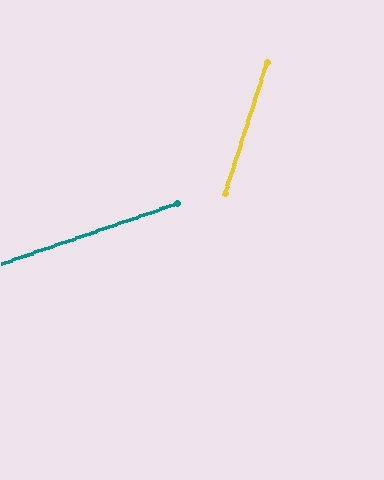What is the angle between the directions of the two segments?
Approximately 54 degrees.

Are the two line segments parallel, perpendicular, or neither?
Neither parallel nor perpendicular — they differ by about 54°.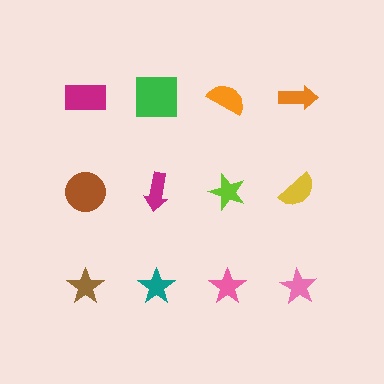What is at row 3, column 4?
A pink star.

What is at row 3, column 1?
A brown star.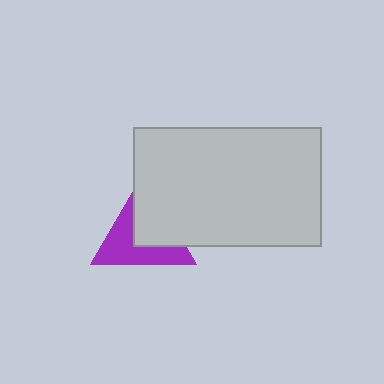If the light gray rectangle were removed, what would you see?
You would see the complete purple triangle.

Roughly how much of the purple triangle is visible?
About half of it is visible (roughly 54%).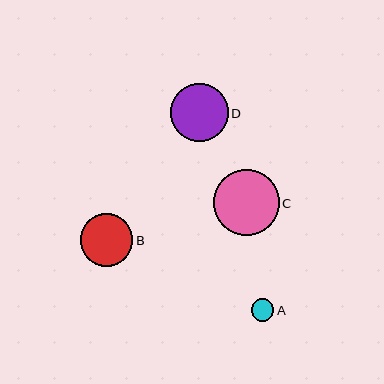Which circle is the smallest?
Circle A is the smallest with a size of approximately 23 pixels.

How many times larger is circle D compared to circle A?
Circle D is approximately 2.6 times the size of circle A.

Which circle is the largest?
Circle C is the largest with a size of approximately 66 pixels.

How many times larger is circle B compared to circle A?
Circle B is approximately 2.3 times the size of circle A.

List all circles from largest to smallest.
From largest to smallest: C, D, B, A.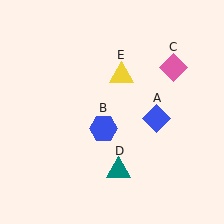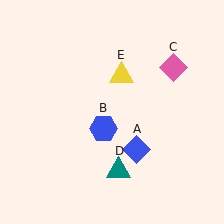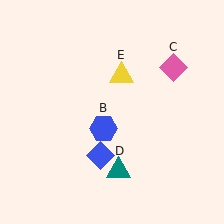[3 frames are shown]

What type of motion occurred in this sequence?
The blue diamond (object A) rotated clockwise around the center of the scene.